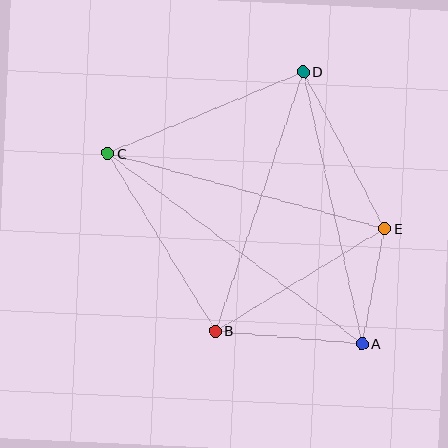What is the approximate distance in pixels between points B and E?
The distance between B and E is approximately 198 pixels.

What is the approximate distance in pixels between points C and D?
The distance between C and D is approximately 212 pixels.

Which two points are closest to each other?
Points A and E are closest to each other.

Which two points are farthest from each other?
Points A and C are farthest from each other.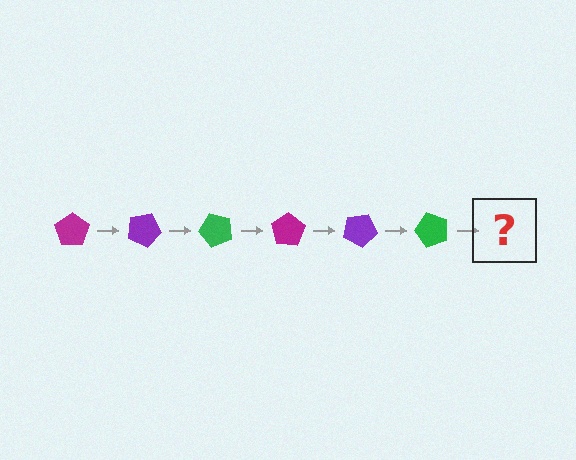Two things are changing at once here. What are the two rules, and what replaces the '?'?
The two rules are that it rotates 25 degrees each step and the color cycles through magenta, purple, and green. The '?' should be a magenta pentagon, rotated 150 degrees from the start.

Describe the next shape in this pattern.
It should be a magenta pentagon, rotated 150 degrees from the start.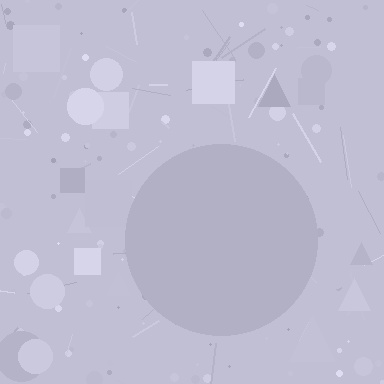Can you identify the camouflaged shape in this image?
The camouflaged shape is a circle.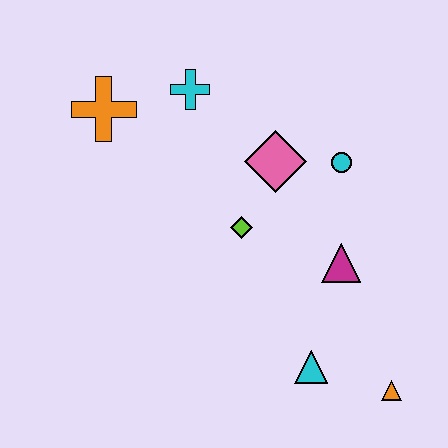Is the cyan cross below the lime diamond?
No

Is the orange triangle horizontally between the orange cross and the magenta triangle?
No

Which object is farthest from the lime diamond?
The orange triangle is farthest from the lime diamond.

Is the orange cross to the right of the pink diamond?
No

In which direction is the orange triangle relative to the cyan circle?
The orange triangle is below the cyan circle.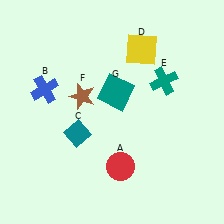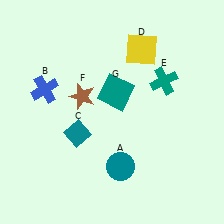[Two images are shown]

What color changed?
The circle (A) changed from red in Image 1 to teal in Image 2.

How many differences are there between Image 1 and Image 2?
There is 1 difference between the two images.